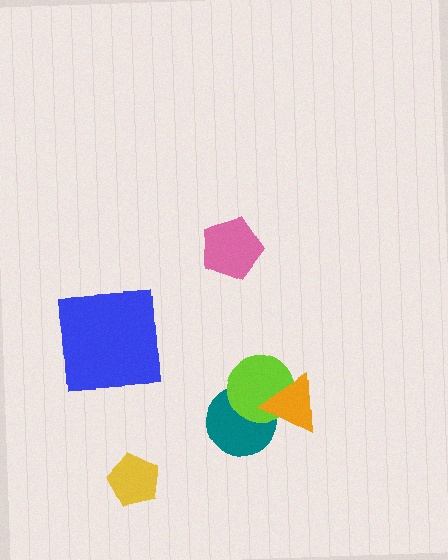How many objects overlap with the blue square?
0 objects overlap with the blue square.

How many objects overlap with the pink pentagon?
0 objects overlap with the pink pentagon.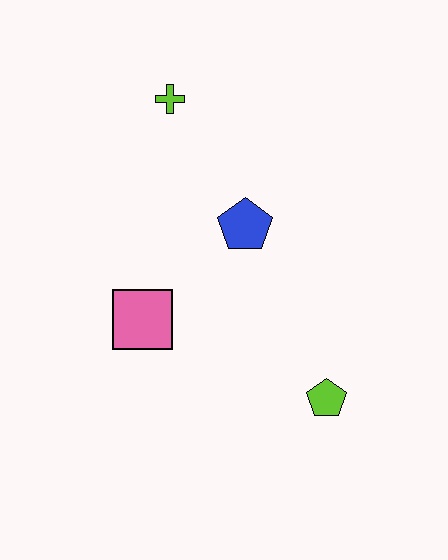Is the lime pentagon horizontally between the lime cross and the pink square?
No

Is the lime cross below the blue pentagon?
No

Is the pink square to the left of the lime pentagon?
Yes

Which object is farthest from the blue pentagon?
The lime pentagon is farthest from the blue pentagon.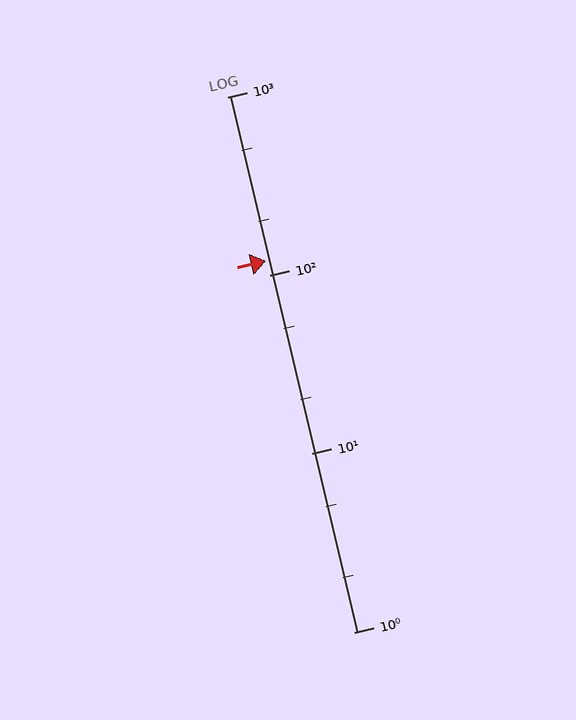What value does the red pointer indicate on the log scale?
The pointer indicates approximately 120.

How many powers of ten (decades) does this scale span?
The scale spans 3 decades, from 1 to 1000.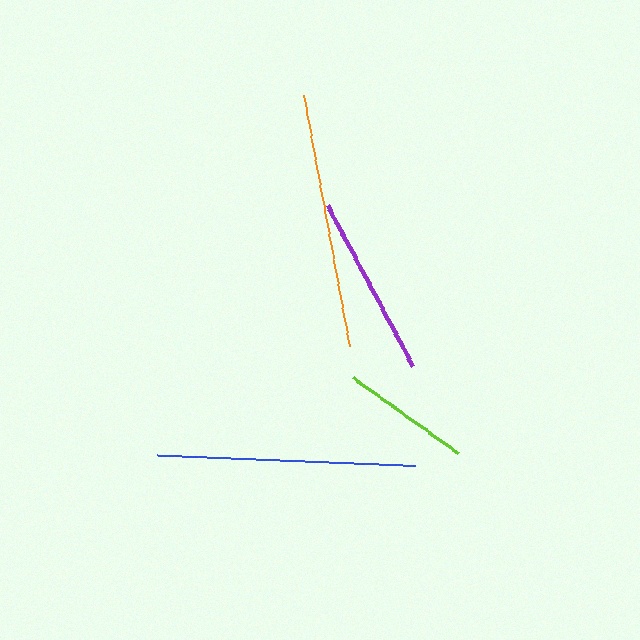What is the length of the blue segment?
The blue segment is approximately 258 pixels long.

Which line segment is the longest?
The blue line is the longest at approximately 258 pixels.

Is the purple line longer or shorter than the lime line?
The purple line is longer than the lime line.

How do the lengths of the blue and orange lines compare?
The blue and orange lines are approximately the same length.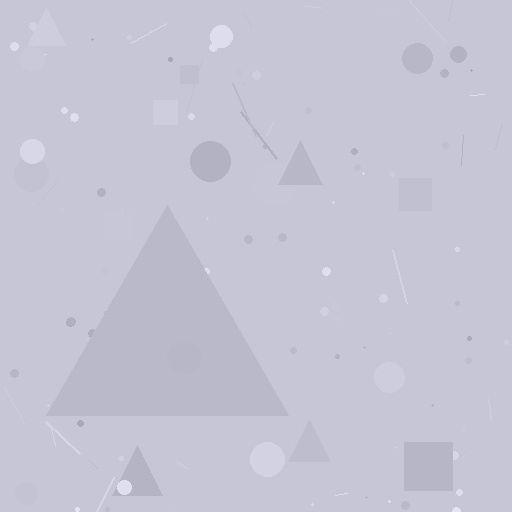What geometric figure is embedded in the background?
A triangle is embedded in the background.